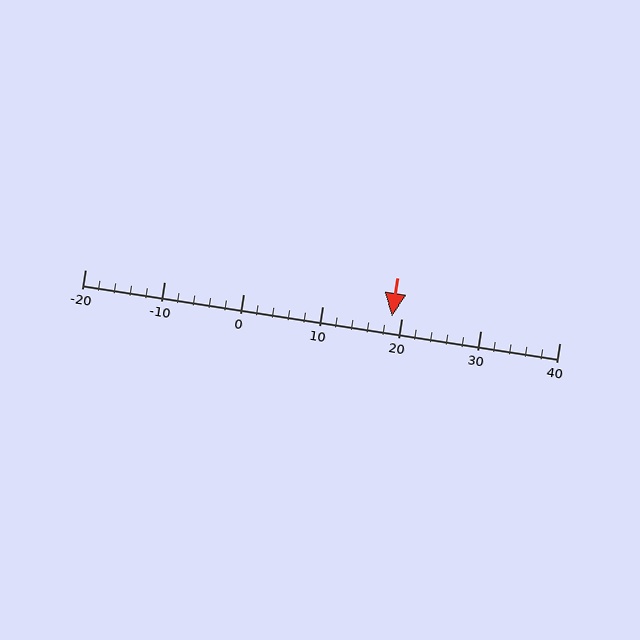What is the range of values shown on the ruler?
The ruler shows values from -20 to 40.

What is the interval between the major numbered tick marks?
The major tick marks are spaced 10 units apart.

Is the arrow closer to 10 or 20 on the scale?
The arrow is closer to 20.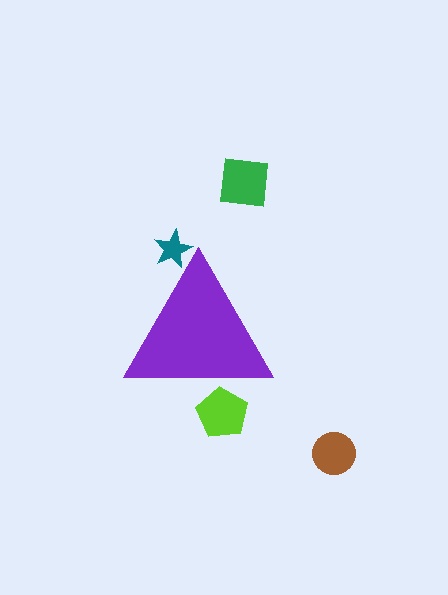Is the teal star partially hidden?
Yes, the teal star is partially hidden behind the purple triangle.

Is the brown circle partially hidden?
No, the brown circle is fully visible.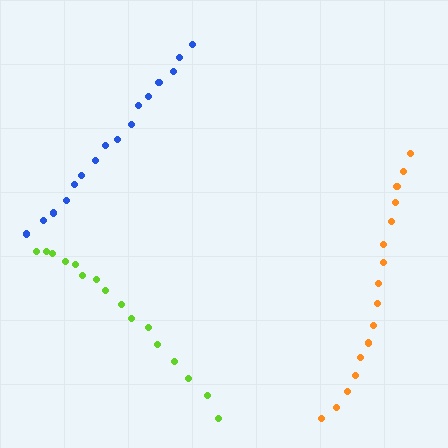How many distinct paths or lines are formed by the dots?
There are 3 distinct paths.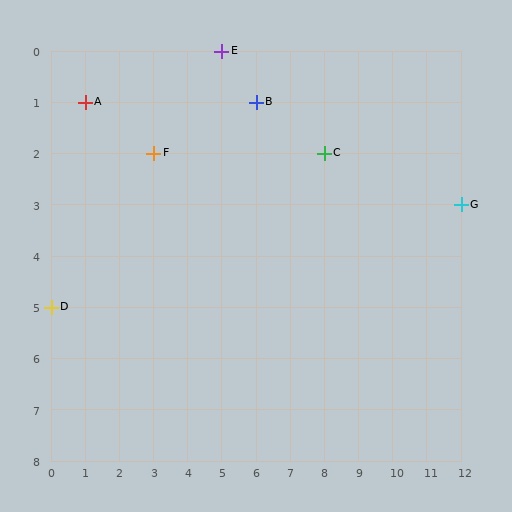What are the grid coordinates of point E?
Point E is at grid coordinates (5, 0).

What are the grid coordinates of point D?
Point D is at grid coordinates (0, 5).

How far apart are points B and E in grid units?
Points B and E are 1 column and 1 row apart (about 1.4 grid units diagonally).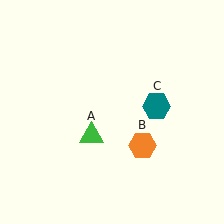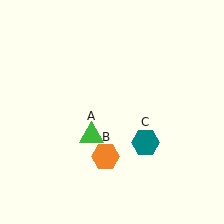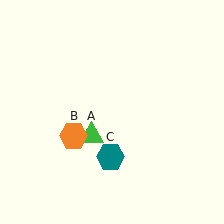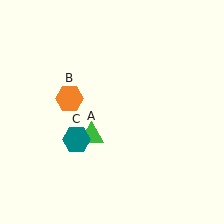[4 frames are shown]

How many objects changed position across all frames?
2 objects changed position: orange hexagon (object B), teal hexagon (object C).